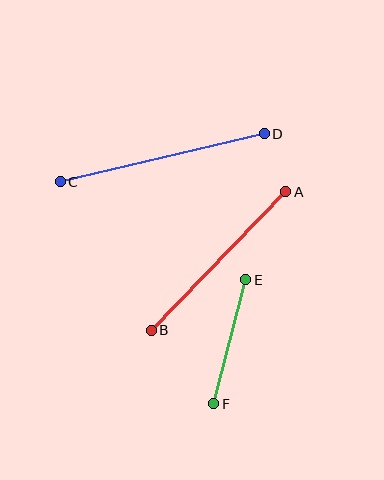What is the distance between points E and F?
The distance is approximately 128 pixels.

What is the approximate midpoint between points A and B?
The midpoint is at approximately (219, 261) pixels.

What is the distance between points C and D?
The distance is approximately 209 pixels.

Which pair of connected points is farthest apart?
Points C and D are farthest apart.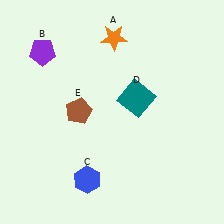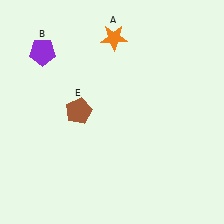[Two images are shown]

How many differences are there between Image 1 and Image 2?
There are 2 differences between the two images.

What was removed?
The blue hexagon (C), the teal square (D) were removed in Image 2.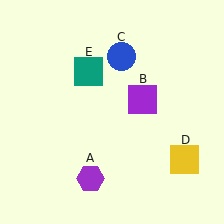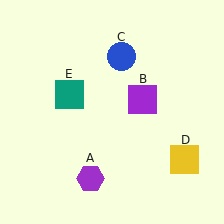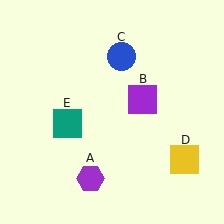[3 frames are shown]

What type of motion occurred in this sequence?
The teal square (object E) rotated counterclockwise around the center of the scene.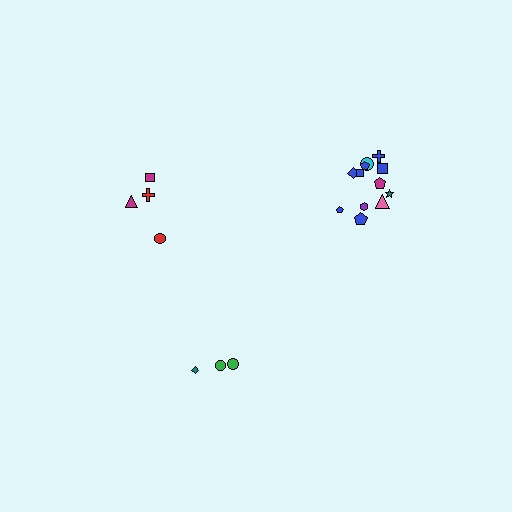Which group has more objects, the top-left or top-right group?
The top-right group.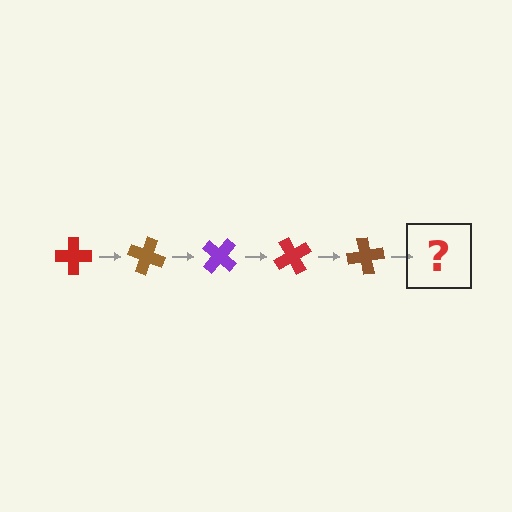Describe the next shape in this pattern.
It should be a purple cross, rotated 100 degrees from the start.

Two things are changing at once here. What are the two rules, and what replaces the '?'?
The two rules are that it rotates 20 degrees each step and the color cycles through red, brown, and purple. The '?' should be a purple cross, rotated 100 degrees from the start.